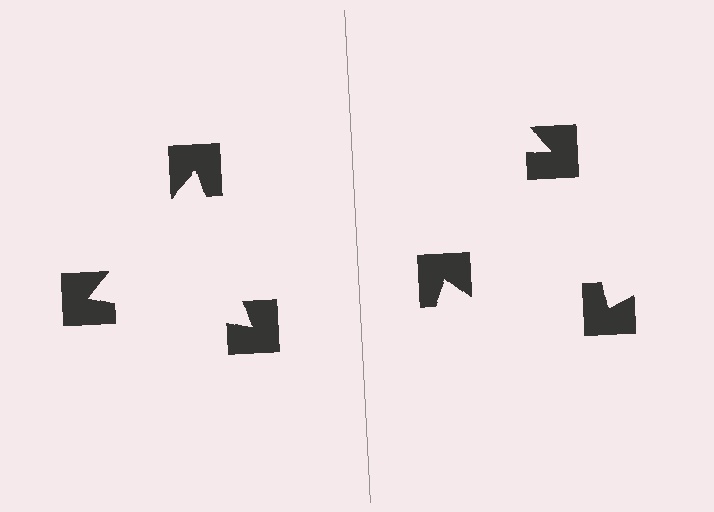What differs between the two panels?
The notched squares are positioned identically on both sides; only the wedge orientations differ. On the left they align to a triangle; on the right they are misaligned.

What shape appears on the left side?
An illusory triangle.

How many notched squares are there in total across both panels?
6 — 3 on each side.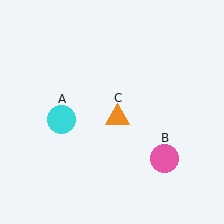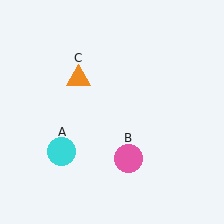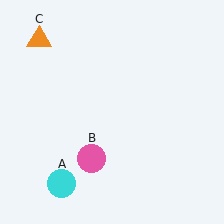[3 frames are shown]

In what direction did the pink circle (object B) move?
The pink circle (object B) moved left.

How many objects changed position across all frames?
3 objects changed position: cyan circle (object A), pink circle (object B), orange triangle (object C).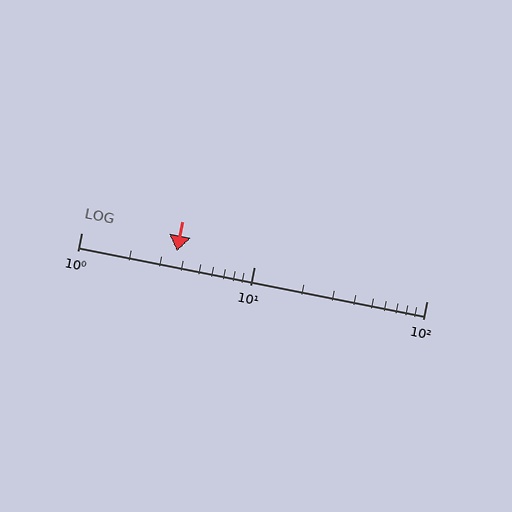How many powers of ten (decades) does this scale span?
The scale spans 2 decades, from 1 to 100.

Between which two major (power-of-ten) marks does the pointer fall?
The pointer is between 1 and 10.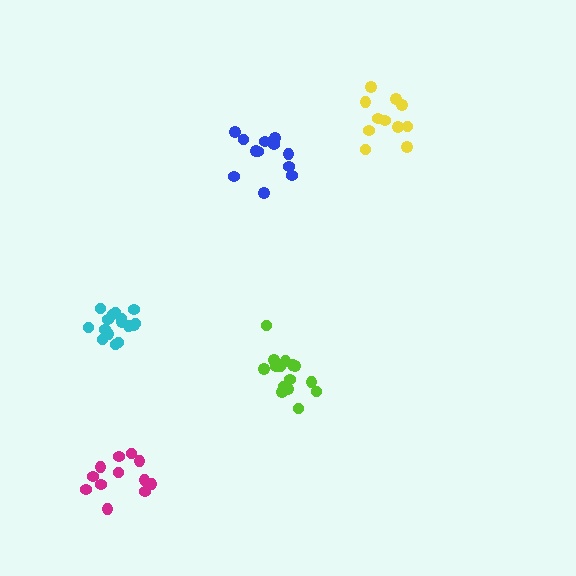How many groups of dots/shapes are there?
There are 5 groups.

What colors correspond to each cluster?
The clusters are colored: lime, yellow, blue, magenta, cyan.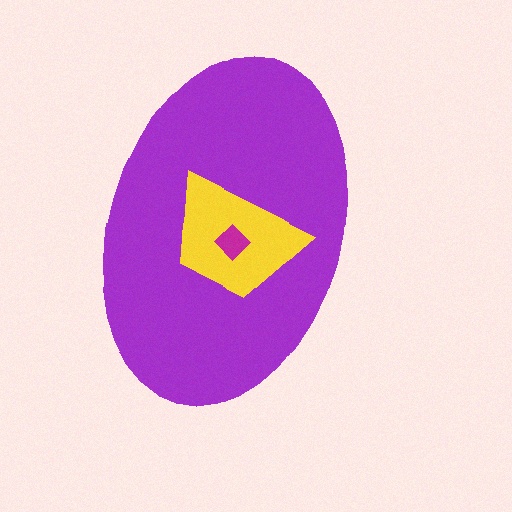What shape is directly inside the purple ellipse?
The yellow trapezoid.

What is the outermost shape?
The purple ellipse.